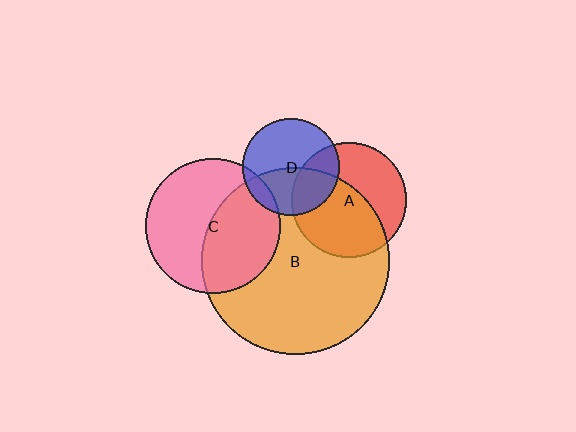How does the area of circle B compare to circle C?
Approximately 1.9 times.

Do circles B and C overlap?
Yes.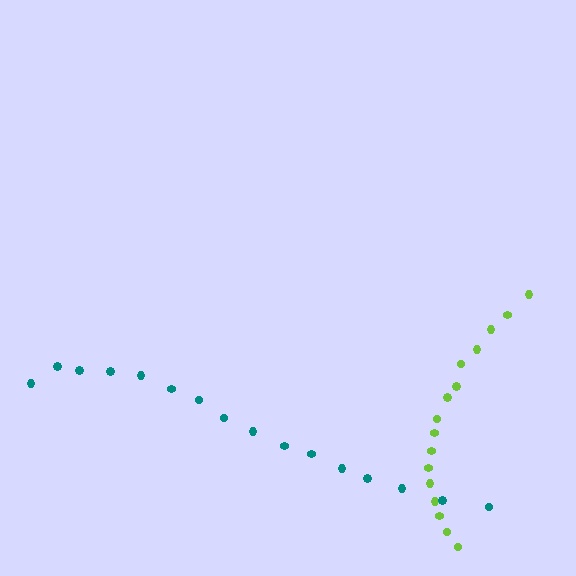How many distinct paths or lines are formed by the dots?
There are 2 distinct paths.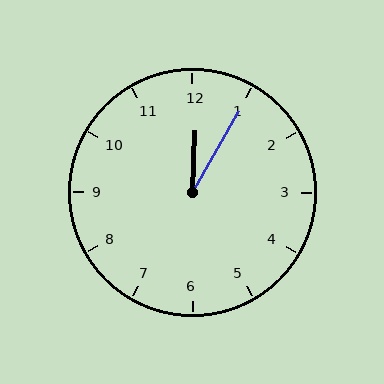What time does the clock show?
12:05.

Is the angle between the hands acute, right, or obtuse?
It is acute.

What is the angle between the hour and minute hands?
Approximately 28 degrees.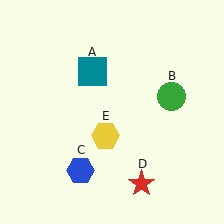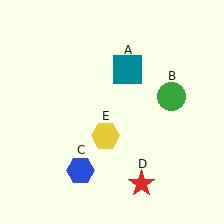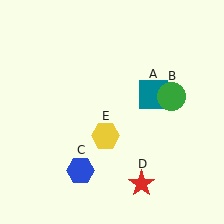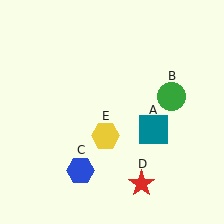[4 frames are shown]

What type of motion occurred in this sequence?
The teal square (object A) rotated clockwise around the center of the scene.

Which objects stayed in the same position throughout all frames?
Green circle (object B) and blue hexagon (object C) and red star (object D) and yellow hexagon (object E) remained stationary.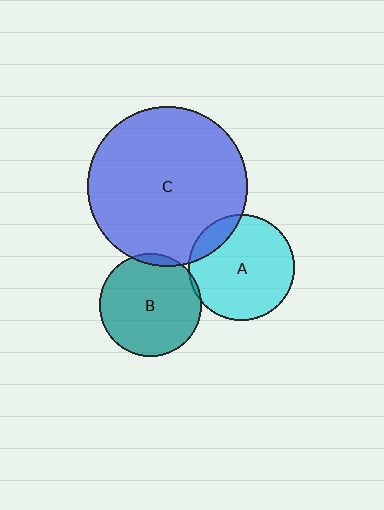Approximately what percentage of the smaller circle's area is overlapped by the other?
Approximately 15%.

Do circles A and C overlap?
Yes.